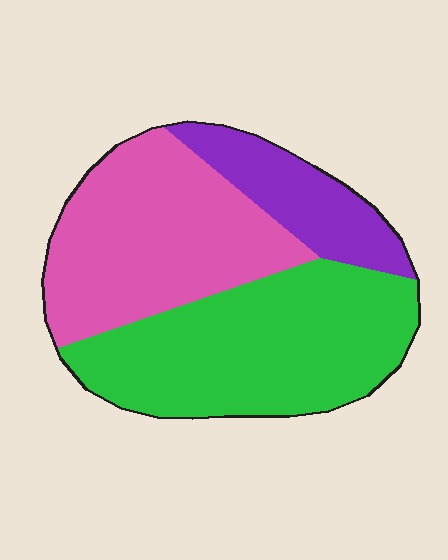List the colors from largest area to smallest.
From largest to smallest: green, pink, purple.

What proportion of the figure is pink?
Pink takes up between a third and a half of the figure.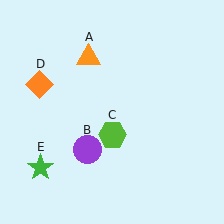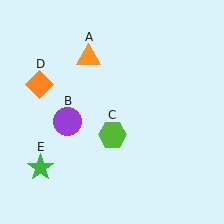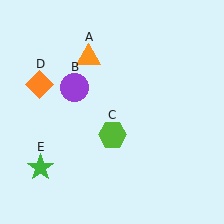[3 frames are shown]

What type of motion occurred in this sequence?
The purple circle (object B) rotated clockwise around the center of the scene.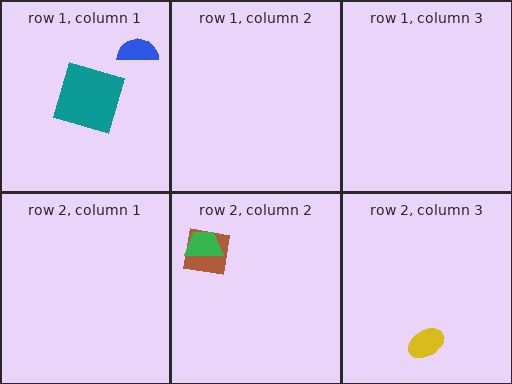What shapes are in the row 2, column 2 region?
The brown square, the green trapezoid.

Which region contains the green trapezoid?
The row 2, column 2 region.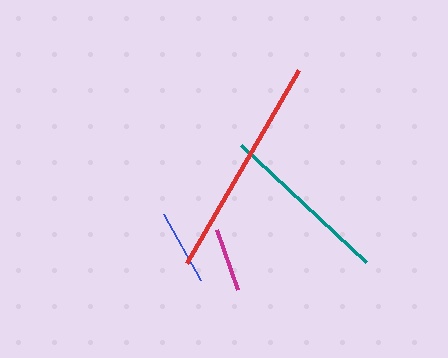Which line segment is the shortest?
The magenta line is the shortest at approximately 64 pixels.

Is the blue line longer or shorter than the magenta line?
The blue line is longer than the magenta line.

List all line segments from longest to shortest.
From longest to shortest: red, teal, blue, magenta.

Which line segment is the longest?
The red line is the longest at approximately 223 pixels.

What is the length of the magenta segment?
The magenta segment is approximately 64 pixels long.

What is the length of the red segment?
The red segment is approximately 223 pixels long.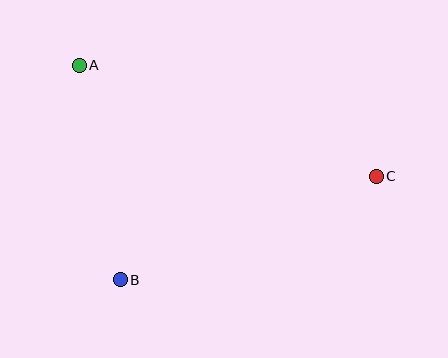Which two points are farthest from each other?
Points A and C are farthest from each other.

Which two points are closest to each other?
Points A and B are closest to each other.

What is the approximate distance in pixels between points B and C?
The distance between B and C is approximately 277 pixels.